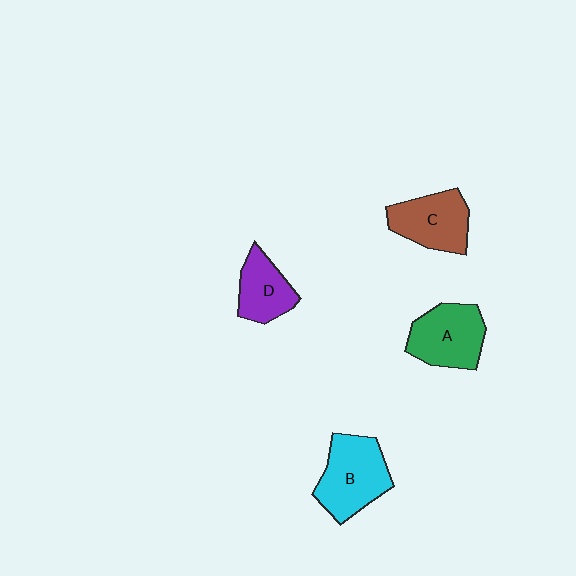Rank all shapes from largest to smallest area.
From largest to smallest: B (cyan), A (green), C (brown), D (purple).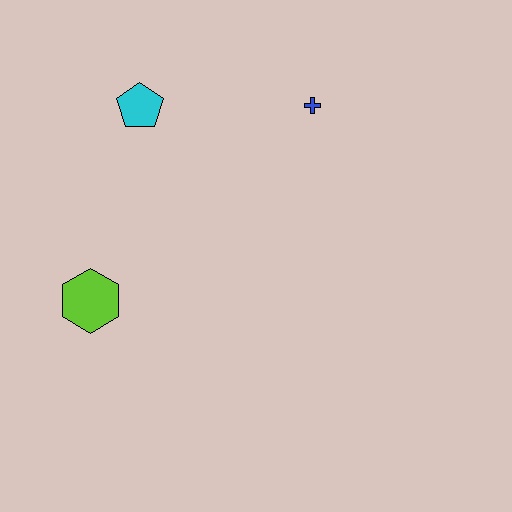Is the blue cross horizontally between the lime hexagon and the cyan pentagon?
No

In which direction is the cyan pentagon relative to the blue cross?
The cyan pentagon is to the left of the blue cross.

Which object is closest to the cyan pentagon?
The blue cross is closest to the cyan pentagon.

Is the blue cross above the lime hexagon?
Yes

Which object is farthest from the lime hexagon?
The blue cross is farthest from the lime hexagon.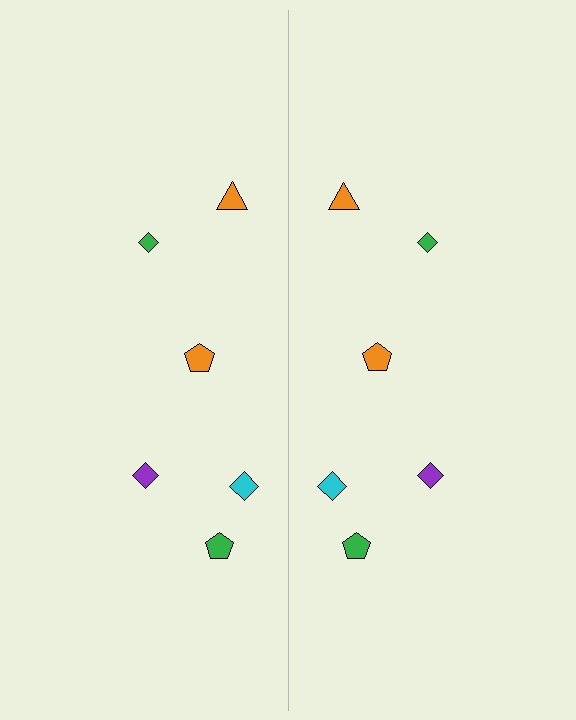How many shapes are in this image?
There are 12 shapes in this image.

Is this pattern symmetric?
Yes, this pattern has bilateral (reflection) symmetry.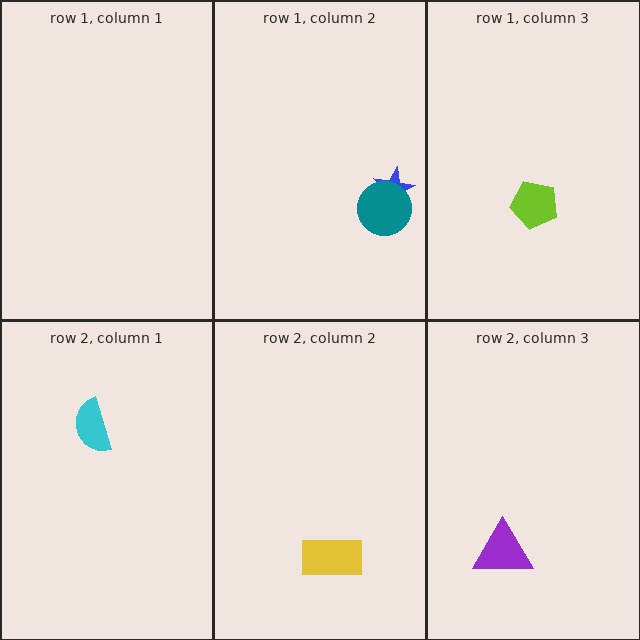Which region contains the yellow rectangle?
The row 2, column 2 region.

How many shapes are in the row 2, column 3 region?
1.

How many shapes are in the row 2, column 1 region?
1.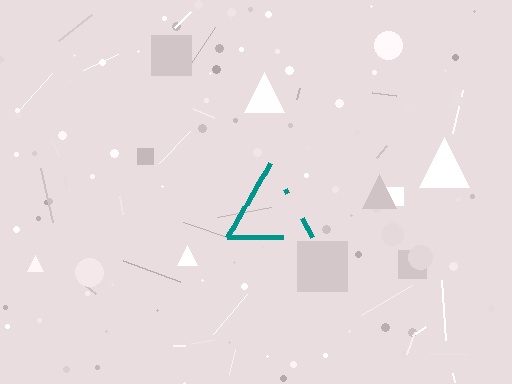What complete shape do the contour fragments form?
The contour fragments form a triangle.